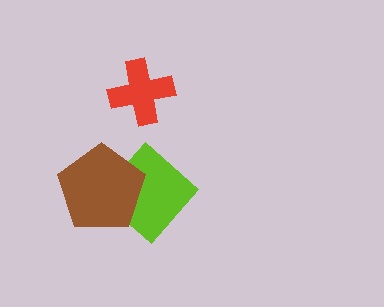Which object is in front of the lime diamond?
The brown pentagon is in front of the lime diamond.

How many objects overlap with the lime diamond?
1 object overlaps with the lime diamond.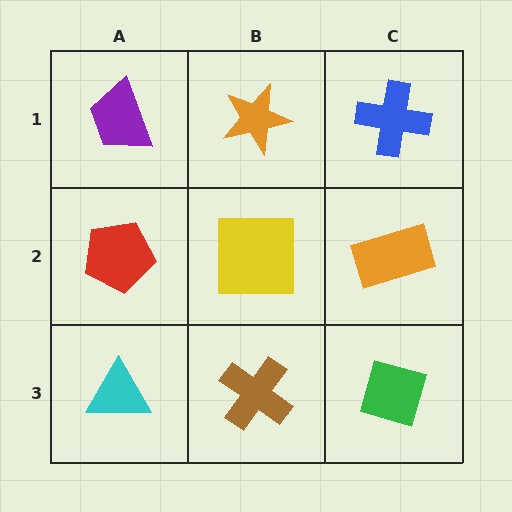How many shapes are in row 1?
3 shapes.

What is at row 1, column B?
An orange star.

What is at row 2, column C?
An orange rectangle.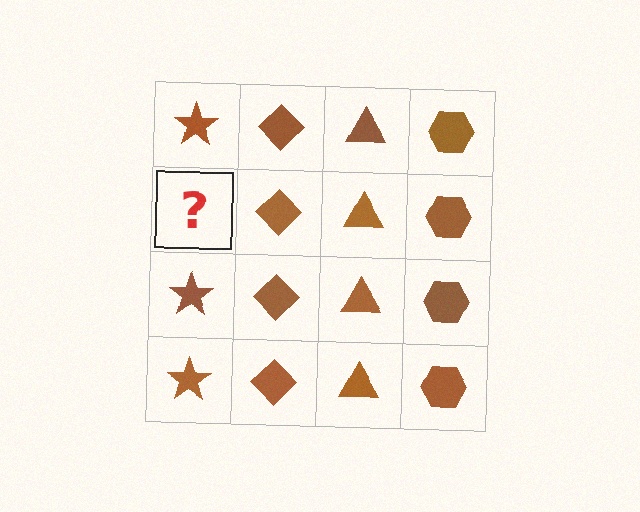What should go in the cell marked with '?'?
The missing cell should contain a brown star.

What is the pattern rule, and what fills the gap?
The rule is that each column has a consistent shape. The gap should be filled with a brown star.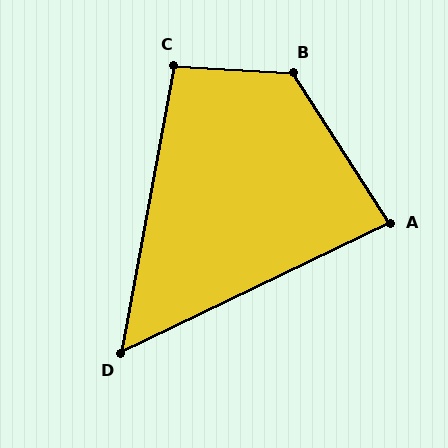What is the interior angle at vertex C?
Approximately 97 degrees (obtuse).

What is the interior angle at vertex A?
Approximately 83 degrees (acute).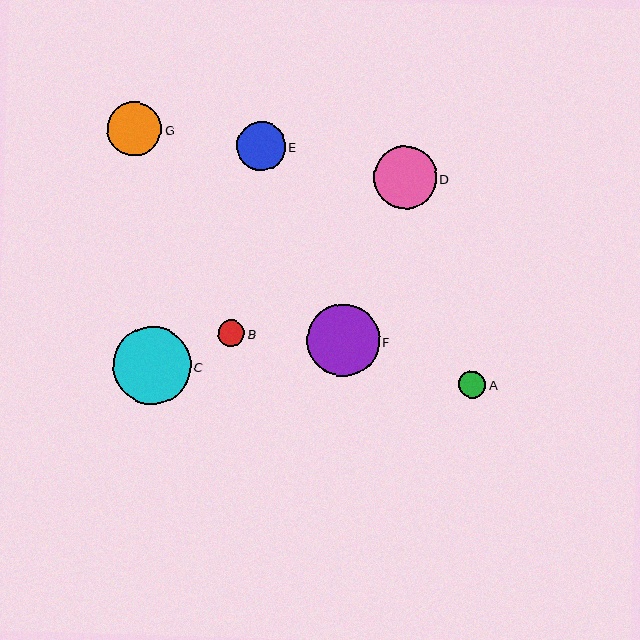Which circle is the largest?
Circle C is the largest with a size of approximately 78 pixels.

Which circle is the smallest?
Circle B is the smallest with a size of approximately 26 pixels.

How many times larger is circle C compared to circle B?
Circle C is approximately 3.0 times the size of circle B.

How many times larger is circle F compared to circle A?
Circle F is approximately 2.7 times the size of circle A.